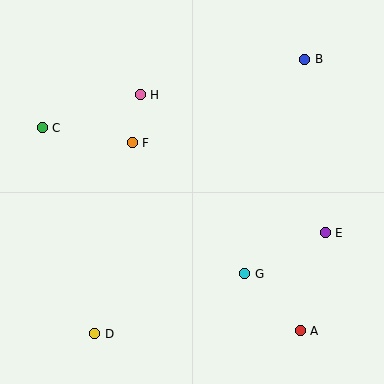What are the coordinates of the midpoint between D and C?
The midpoint between D and C is at (68, 231).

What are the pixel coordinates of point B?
Point B is at (305, 59).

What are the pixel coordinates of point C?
Point C is at (42, 128).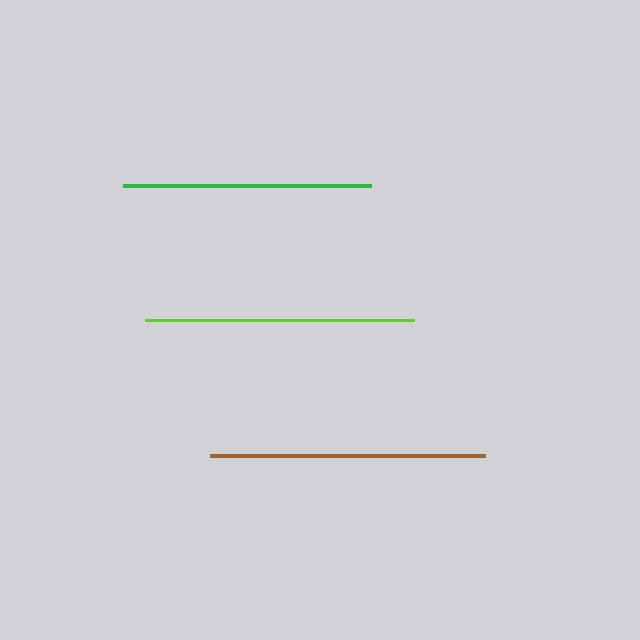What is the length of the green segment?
The green segment is approximately 248 pixels long.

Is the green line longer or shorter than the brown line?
The brown line is longer than the green line.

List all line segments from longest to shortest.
From longest to shortest: brown, lime, green.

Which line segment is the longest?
The brown line is the longest at approximately 275 pixels.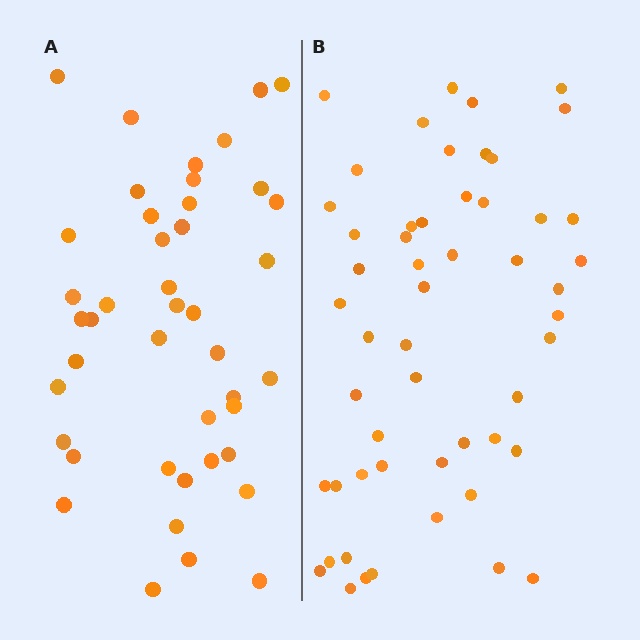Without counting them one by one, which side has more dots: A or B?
Region B (the right region) has more dots.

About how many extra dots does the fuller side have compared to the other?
Region B has roughly 10 or so more dots than region A.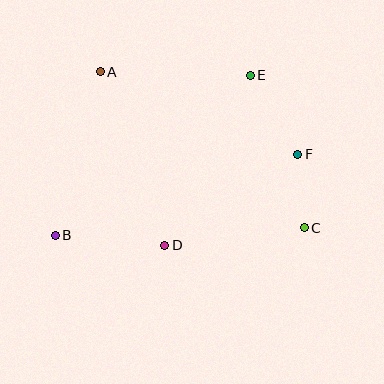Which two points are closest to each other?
Points C and F are closest to each other.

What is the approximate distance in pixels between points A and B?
The distance between A and B is approximately 170 pixels.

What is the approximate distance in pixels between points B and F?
The distance between B and F is approximately 256 pixels.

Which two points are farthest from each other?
Points A and C are farthest from each other.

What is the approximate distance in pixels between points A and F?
The distance between A and F is approximately 214 pixels.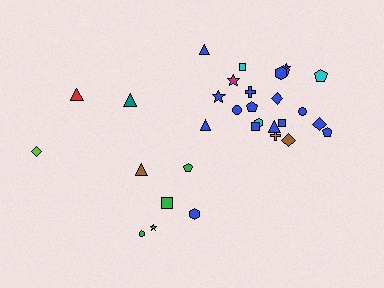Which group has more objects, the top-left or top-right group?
The top-right group.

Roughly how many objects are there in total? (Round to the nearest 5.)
Roughly 30 objects in total.